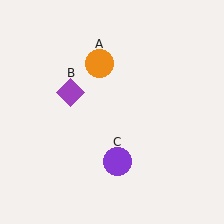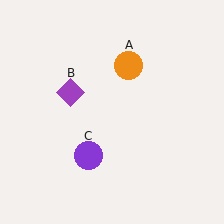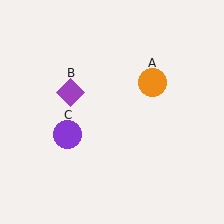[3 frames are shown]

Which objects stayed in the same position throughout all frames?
Purple diamond (object B) remained stationary.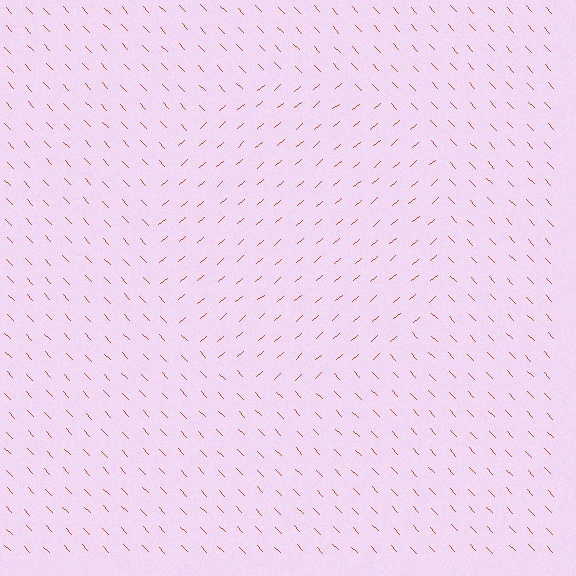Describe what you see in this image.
The image is filled with small brown line segments. A circle region in the image has lines oriented differently from the surrounding lines, creating a visible texture boundary.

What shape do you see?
I see a circle.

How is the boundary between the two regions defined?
The boundary is defined purely by a change in line orientation (approximately 87 degrees difference). All lines are the same color and thickness.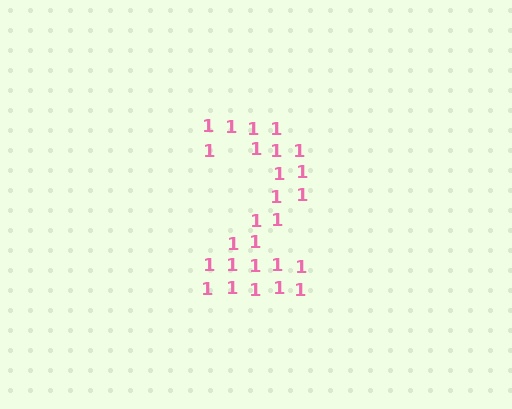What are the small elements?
The small elements are digit 1's.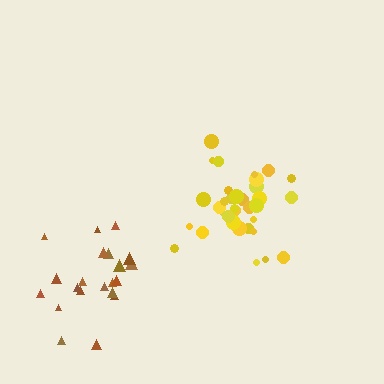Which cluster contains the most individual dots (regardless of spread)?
Yellow (35).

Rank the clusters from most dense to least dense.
yellow, brown.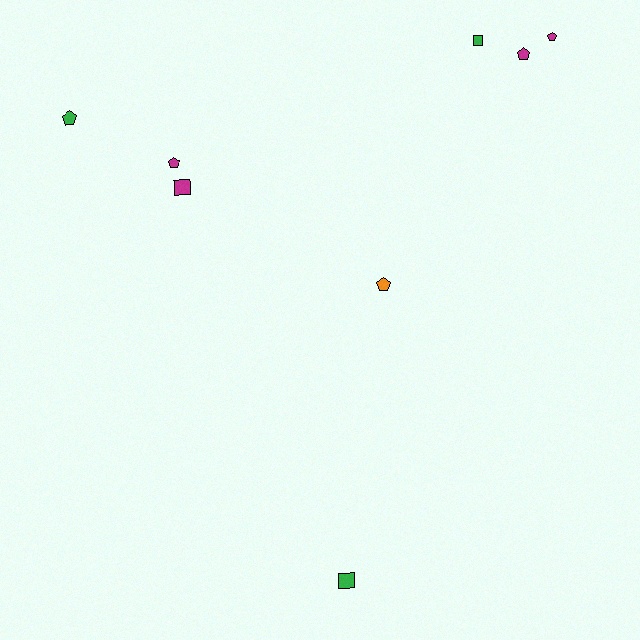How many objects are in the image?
There are 8 objects.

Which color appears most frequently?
Magenta, with 4 objects.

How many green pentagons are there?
There is 1 green pentagon.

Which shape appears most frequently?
Pentagon, with 5 objects.